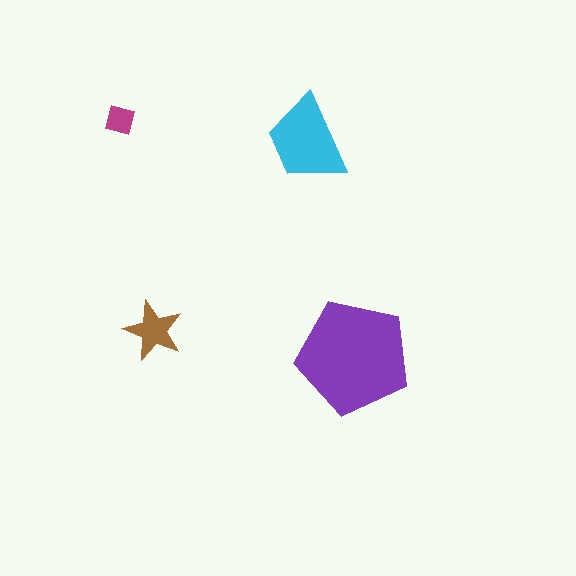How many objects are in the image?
There are 4 objects in the image.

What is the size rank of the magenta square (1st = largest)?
4th.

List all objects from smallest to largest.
The magenta square, the brown star, the cyan trapezoid, the purple pentagon.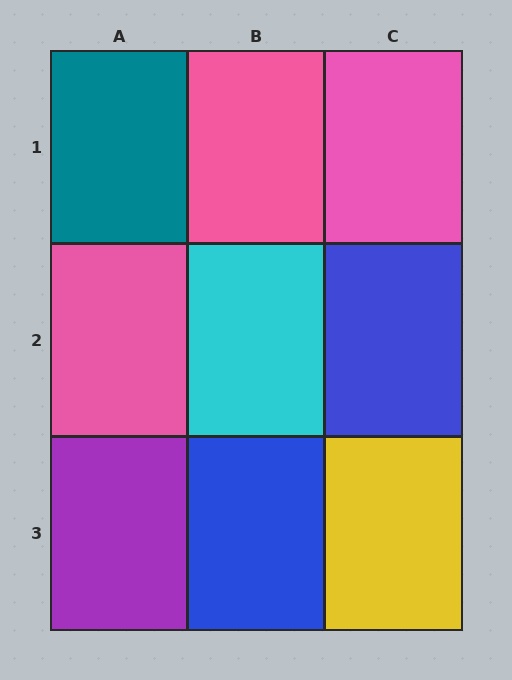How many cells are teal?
1 cell is teal.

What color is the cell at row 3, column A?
Purple.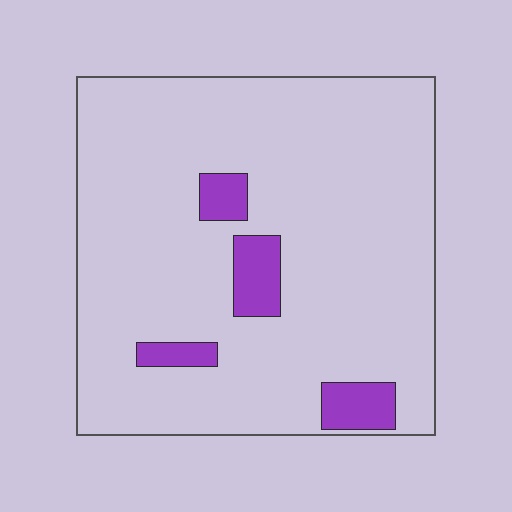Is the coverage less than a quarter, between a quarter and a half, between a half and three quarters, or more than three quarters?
Less than a quarter.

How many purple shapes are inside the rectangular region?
4.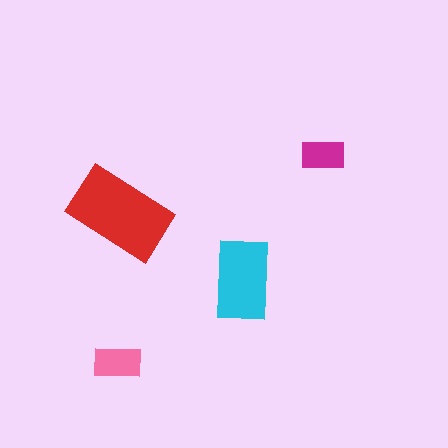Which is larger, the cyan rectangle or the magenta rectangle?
The cyan one.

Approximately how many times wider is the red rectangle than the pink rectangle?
About 2 times wider.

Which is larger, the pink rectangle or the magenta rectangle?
The pink one.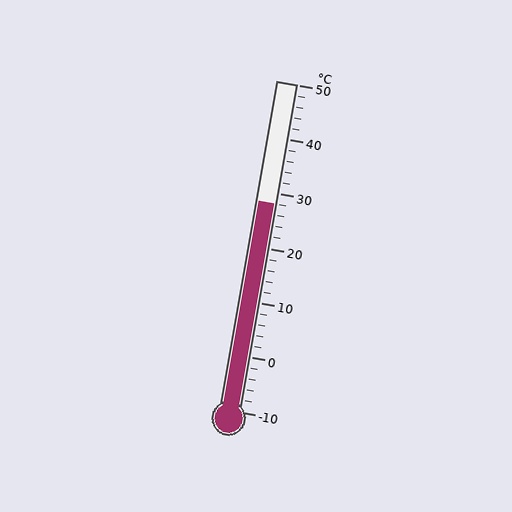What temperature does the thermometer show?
The thermometer shows approximately 28°C.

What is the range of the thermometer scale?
The thermometer scale ranges from -10°C to 50°C.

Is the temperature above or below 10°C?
The temperature is above 10°C.